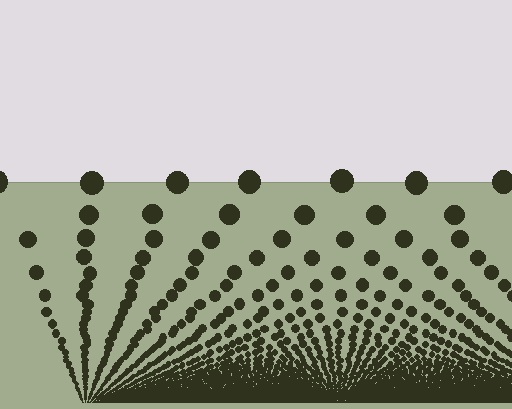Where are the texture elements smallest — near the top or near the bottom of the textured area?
Near the bottom.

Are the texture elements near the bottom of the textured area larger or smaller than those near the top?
Smaller. The gradient is inverted — elements near the bottom are smaller and denser.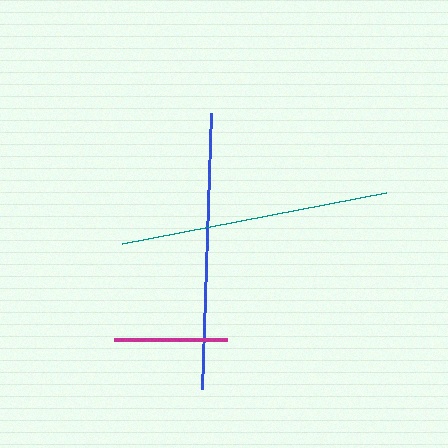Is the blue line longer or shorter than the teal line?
The blue line is longer than the teal line.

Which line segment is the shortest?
The magenta line is the shortest at approximately 113 pixels.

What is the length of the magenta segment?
The magenta segment is approximately 113 pixels long.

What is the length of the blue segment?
The blue segment is approximately 277 pixels long.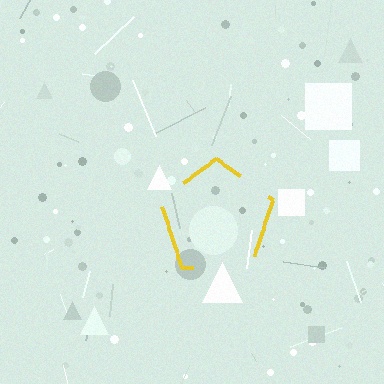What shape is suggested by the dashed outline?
The dashed outline suggests a pentagon.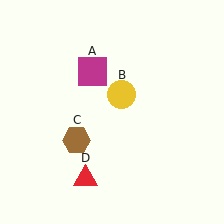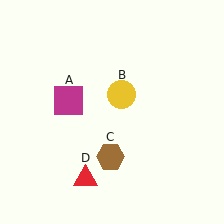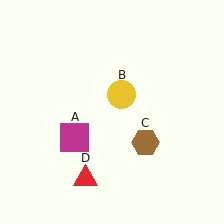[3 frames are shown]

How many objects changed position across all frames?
2 objects changed position: magenta square (object A), brown hexagon (object C).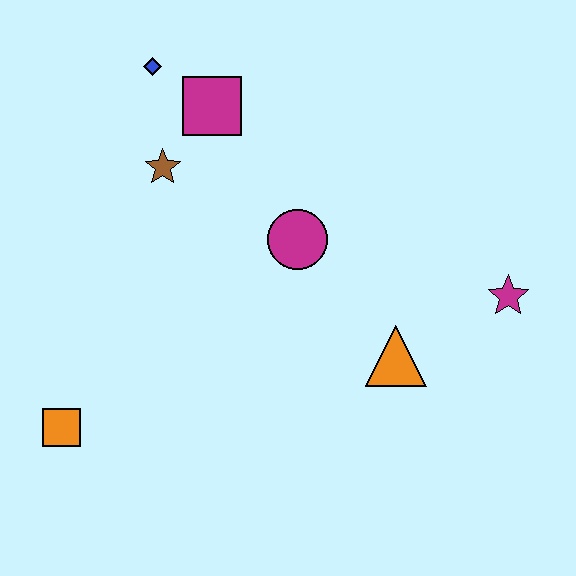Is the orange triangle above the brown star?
No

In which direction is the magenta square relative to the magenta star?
The magenta square is to the left of the magenta star.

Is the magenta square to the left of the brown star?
No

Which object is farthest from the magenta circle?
The orange square is farthest from the magenta circle.